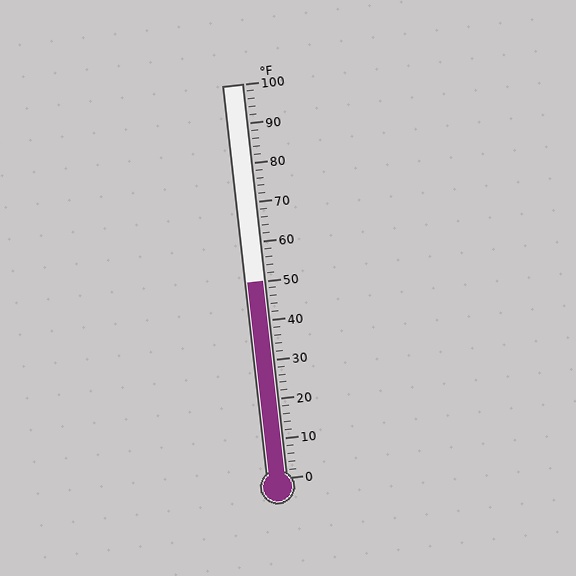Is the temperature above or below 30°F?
The temperature is above 30°F.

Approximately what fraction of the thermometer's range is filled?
The thermometer is filled to approximately 50% of its range.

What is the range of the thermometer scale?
The thermometer scale ranges from 0°F to 100°F.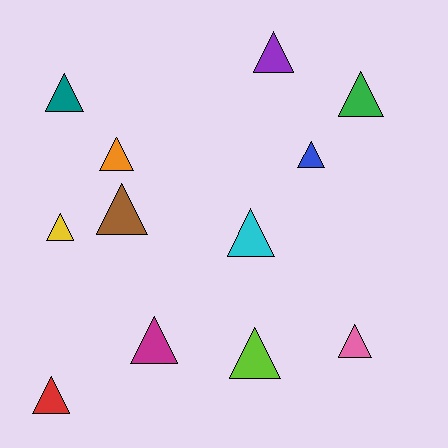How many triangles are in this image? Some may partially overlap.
There are 12 triangles.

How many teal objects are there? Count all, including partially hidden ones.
There is 1 teal object.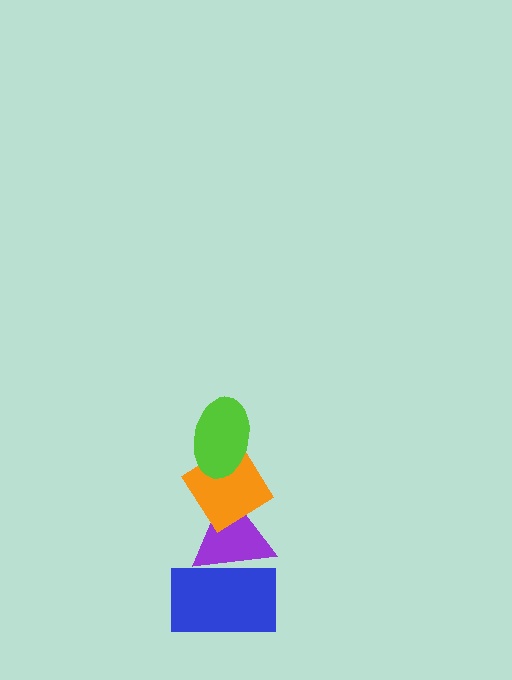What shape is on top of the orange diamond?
The lime ellipse is on top of the orange diamond.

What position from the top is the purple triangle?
The purple triangle is 3rd from the top.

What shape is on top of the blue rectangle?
The purple triangle is on top of the blue rectangle.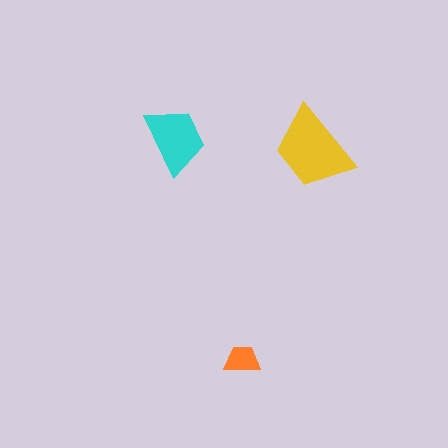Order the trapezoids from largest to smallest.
the yellow one, the cyan one, the orange one.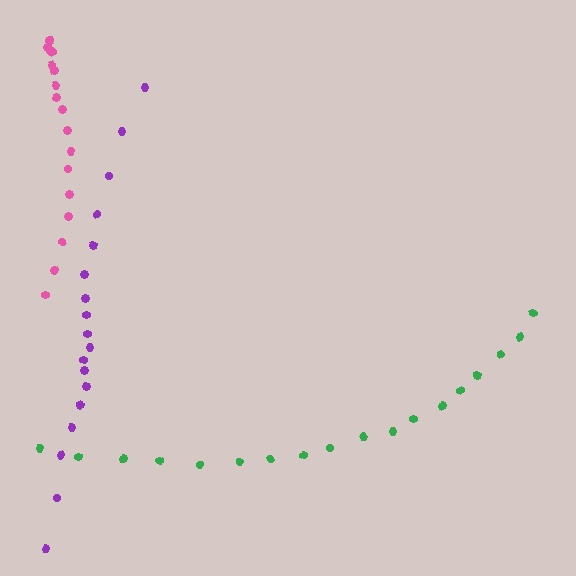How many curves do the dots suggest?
There are 3 distinct paths.